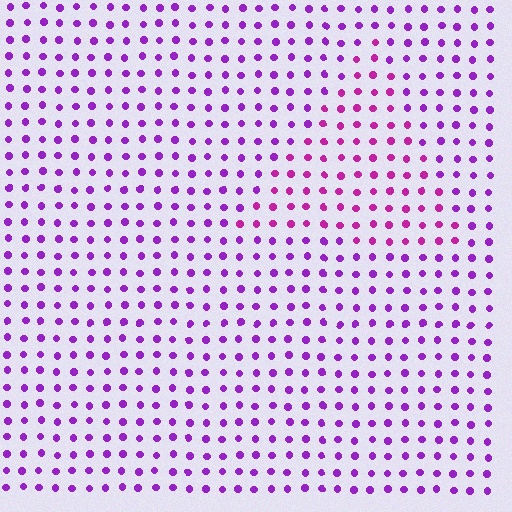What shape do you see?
I see a triangle.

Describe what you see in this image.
The image is filled with small purple elements in a uniform arrangement. A triangle-shaped region is visible where the elements are tinted to a slightly different hue, forming a subtle color boundary.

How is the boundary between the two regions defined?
The boundary is defined purely by a slight shift in hue (about 29 degrees). Spacing, size, and orientation are identical on both sides.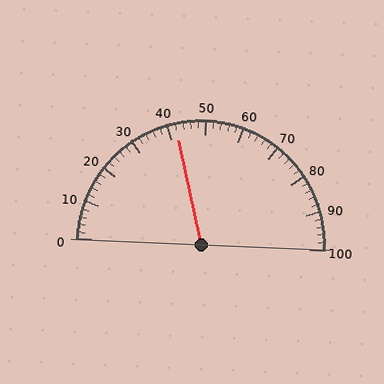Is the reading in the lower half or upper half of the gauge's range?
The reading is in the lower half of the range (0 to 100).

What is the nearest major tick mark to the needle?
The nearest major tick mark is 40.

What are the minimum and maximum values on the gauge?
The gauge ranges from 0 to 100.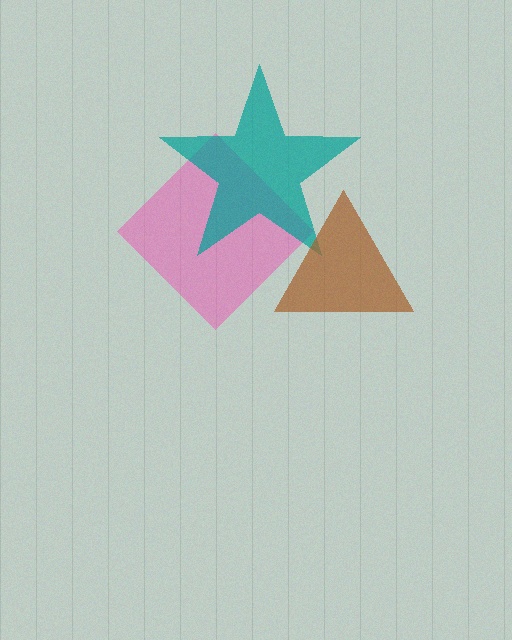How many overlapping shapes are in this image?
There are 3 overlapping shapes in the image.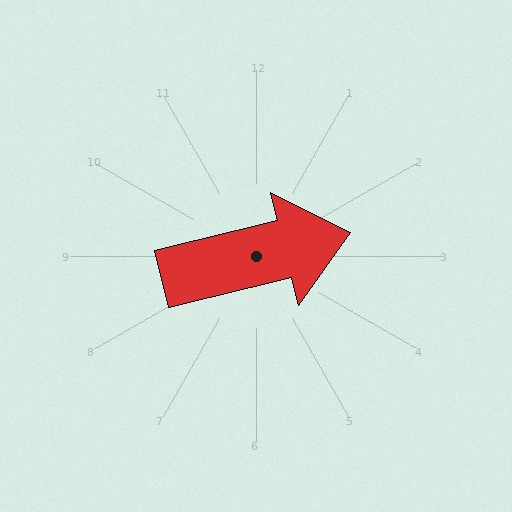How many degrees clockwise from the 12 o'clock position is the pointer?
Approximately 76 degrees.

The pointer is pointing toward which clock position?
Roughly 3 o'clock.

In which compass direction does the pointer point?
East.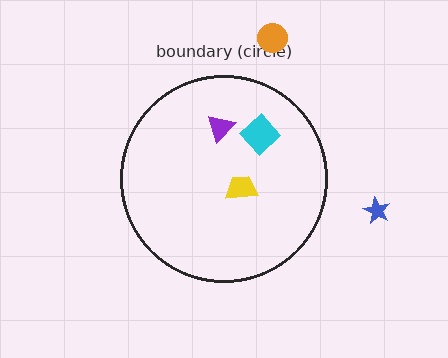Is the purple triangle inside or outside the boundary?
Inside.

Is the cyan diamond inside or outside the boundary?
Inside.